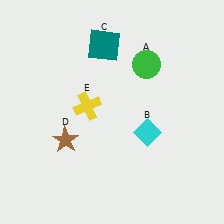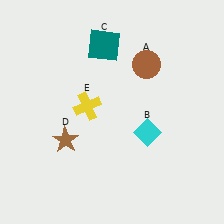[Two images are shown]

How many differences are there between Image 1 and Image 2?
There is 1 difference between the two images.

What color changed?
The circle (A) changed from green in Image 1 to brown in Image 2.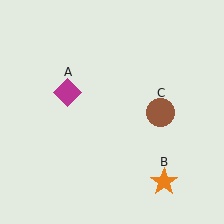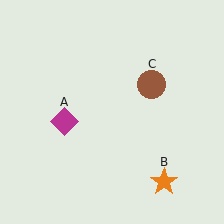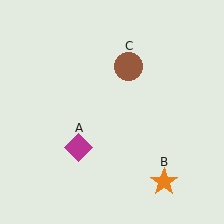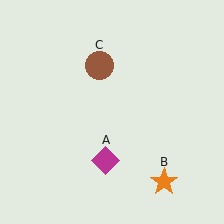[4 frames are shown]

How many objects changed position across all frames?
2 objects changed position: magenta diamond (object A), brown circle (object C).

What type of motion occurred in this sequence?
The magenta diamond (object A), brown circle (object C) rotated counterclockwise around the center of the scene.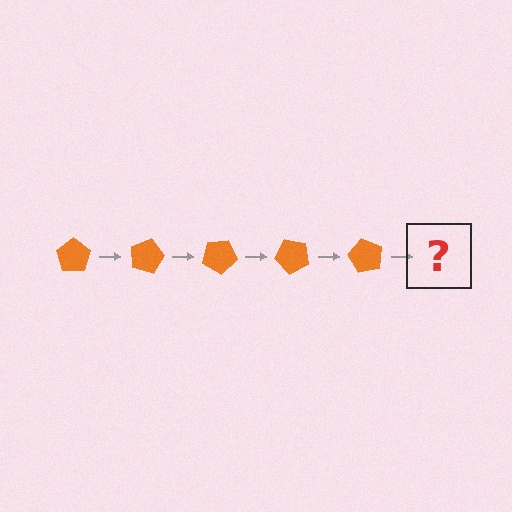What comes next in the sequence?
The next element should be an orange pentagon rotated 75 degrees.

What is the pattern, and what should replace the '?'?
The pattern is that the pentagon rotates 15 degrees each step. The '?' should be an orange pentagon rotated 75 degrees.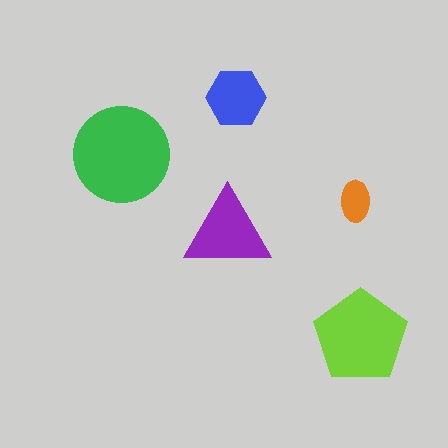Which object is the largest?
The green circle.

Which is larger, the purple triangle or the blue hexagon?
The purple triangle.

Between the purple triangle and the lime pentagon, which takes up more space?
The lime pentagon.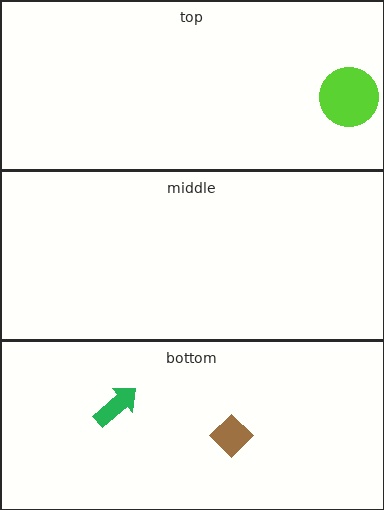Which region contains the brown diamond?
The bottom region.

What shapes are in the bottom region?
The brown diamond, the green arrow.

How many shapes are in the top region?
1.